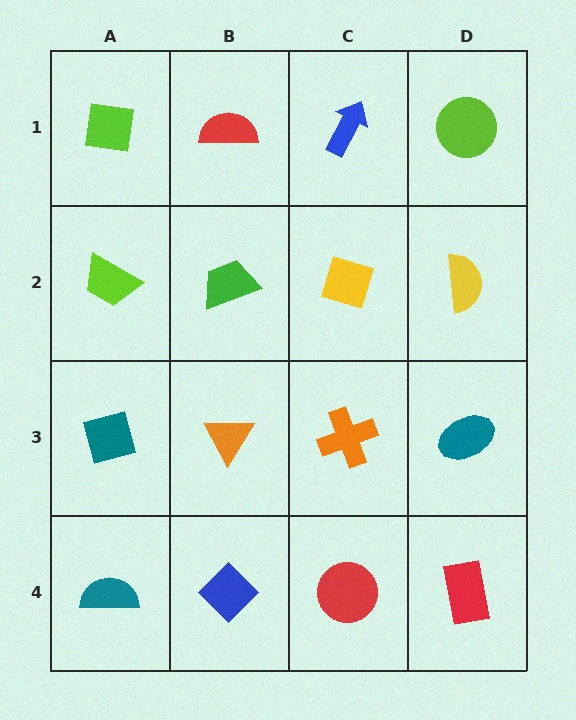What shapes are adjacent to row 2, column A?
A lime square (row 1, column A), a teal square (row 3, column A), a green trapezoid (row 2, column B).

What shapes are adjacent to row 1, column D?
A yellow semicircle (row 2, column D), a blue arrow (row 1, column C).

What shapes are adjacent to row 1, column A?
A lime trapezoid (row 2, column A), a red semicircle (row 1, column B).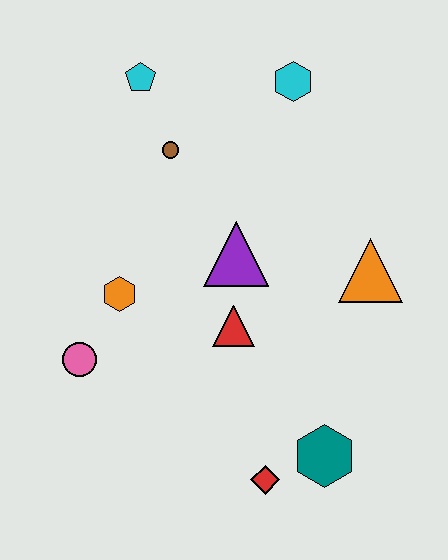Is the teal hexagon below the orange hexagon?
Yes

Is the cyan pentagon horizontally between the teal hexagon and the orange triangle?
No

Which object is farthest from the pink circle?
The cyan hexagon is farthest from the pink circle.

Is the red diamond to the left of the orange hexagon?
No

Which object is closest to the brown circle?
The cyan pentagon is closest to the brown circle.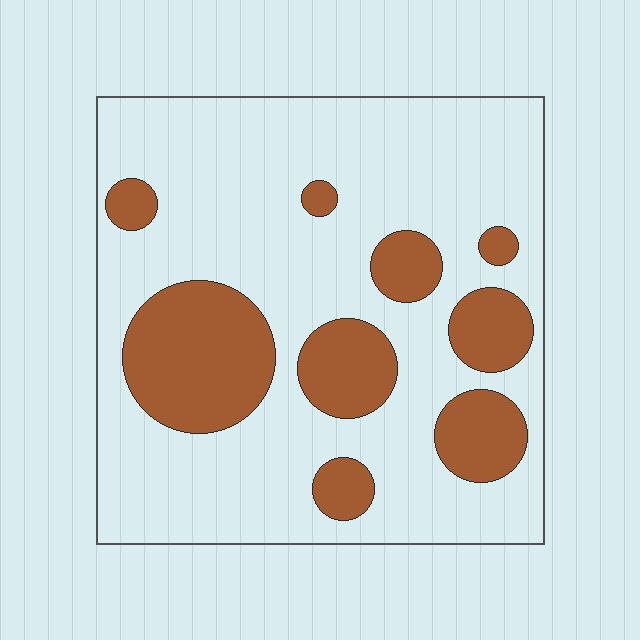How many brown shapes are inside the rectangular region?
9.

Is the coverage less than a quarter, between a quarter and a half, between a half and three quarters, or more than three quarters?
Between a quarter and a half.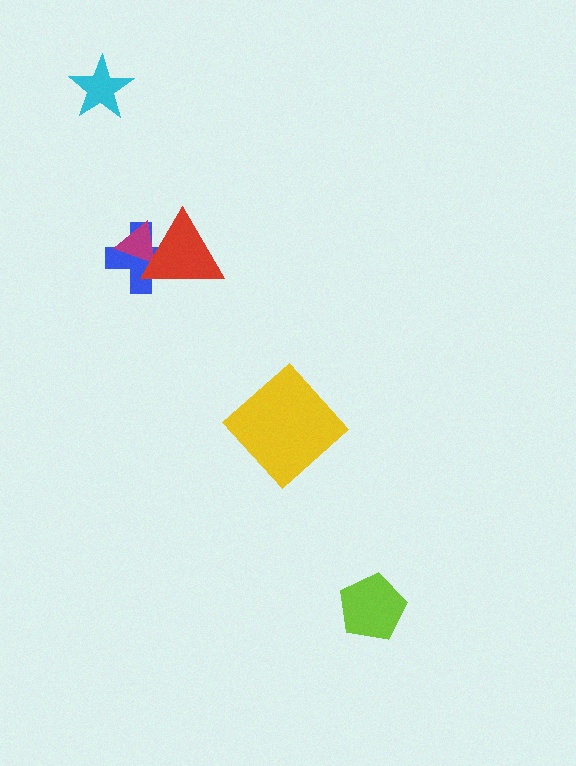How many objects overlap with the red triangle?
2 objects overlap with the red triangle.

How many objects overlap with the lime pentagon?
0 objects overlap with the lime pentagon.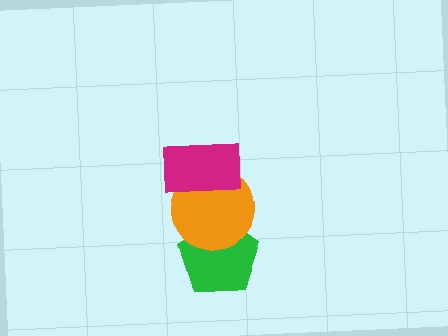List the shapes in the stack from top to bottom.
From top to bottom: the magenta rectangle, the orange circle, the green pentagon.